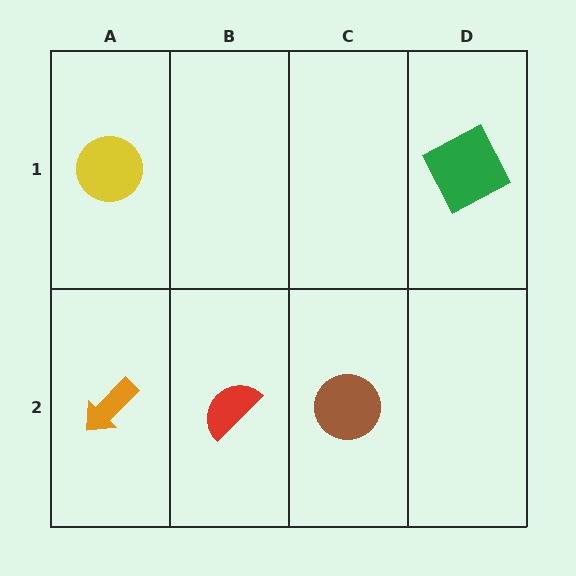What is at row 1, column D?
A green square.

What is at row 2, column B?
A red semicircle.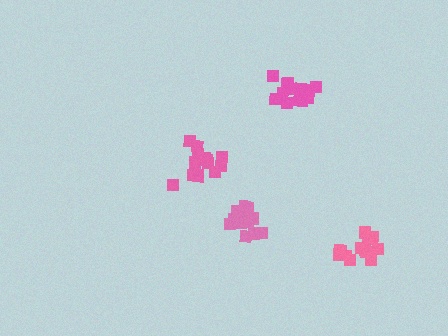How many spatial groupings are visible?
There are 4 spatial groupings.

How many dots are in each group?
Group 1: 15 dots, Group 2: 17 dots, Group 3: 14 dots, Group 4: 12 dots (58 total).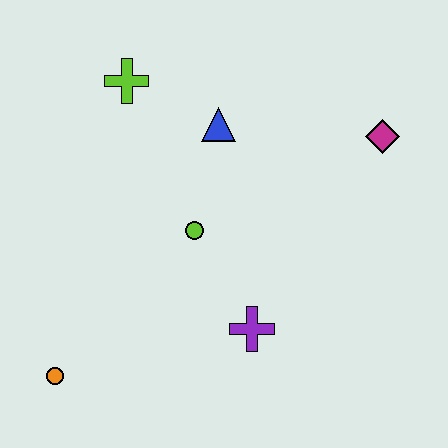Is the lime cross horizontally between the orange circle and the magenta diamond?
Yes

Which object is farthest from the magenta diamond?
The orange circle is farthest from the magenta diamond.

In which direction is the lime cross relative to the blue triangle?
The lime cross is to the left of the blue triangle.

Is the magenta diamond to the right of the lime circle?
Yes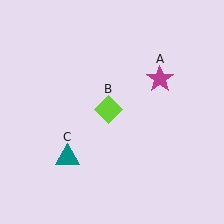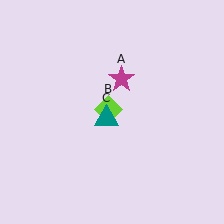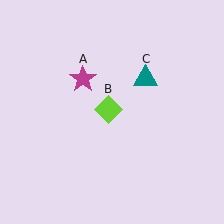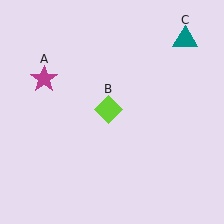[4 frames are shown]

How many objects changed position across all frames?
2 objects changed position: magenta star (object A), teal triangle (object C).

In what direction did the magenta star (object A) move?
The magenta star (object A) moved left.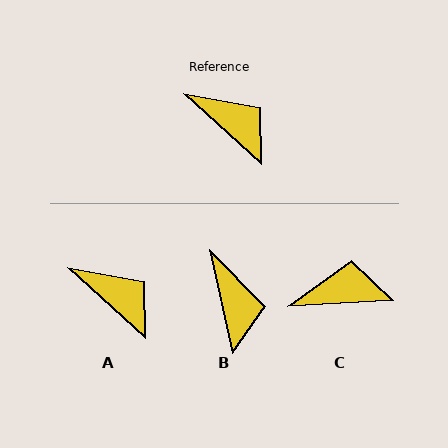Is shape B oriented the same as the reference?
No, it is off by about 35 degrees.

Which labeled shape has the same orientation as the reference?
A.